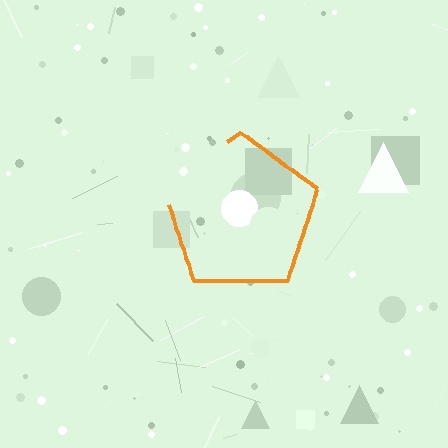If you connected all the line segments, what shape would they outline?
They would outline a pentagon.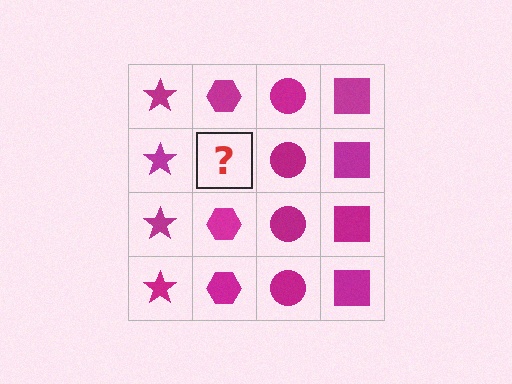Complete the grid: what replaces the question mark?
The question mark should be replaced with a magenta hexagon.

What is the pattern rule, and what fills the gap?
The rule is that each column has a consistent shape. The gap should be filled with a magenta hexagon.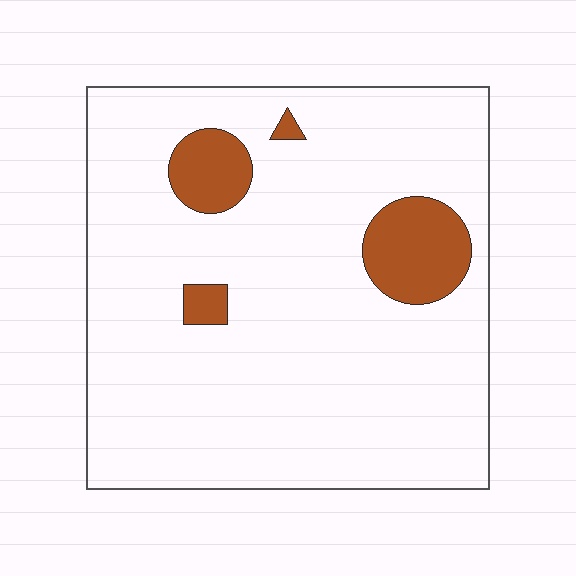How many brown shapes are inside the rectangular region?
4.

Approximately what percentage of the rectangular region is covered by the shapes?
Approximately 10%.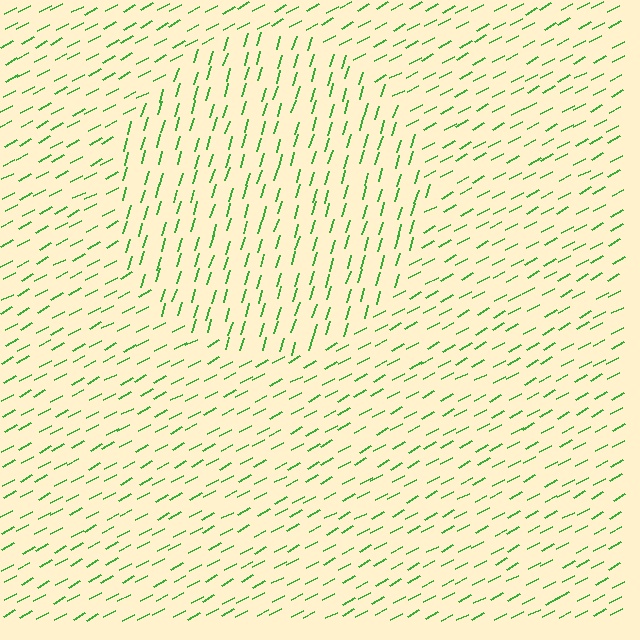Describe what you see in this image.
The image is filled with small green line segments. A circle region in the image has lines oriented differently from the surrounding lines, creating a visible texture boundary.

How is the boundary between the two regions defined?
The boundary is defined purely by a change in line orientation (approximately 45 degrees difference). All lines are the same color and thickness.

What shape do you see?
I see a circle.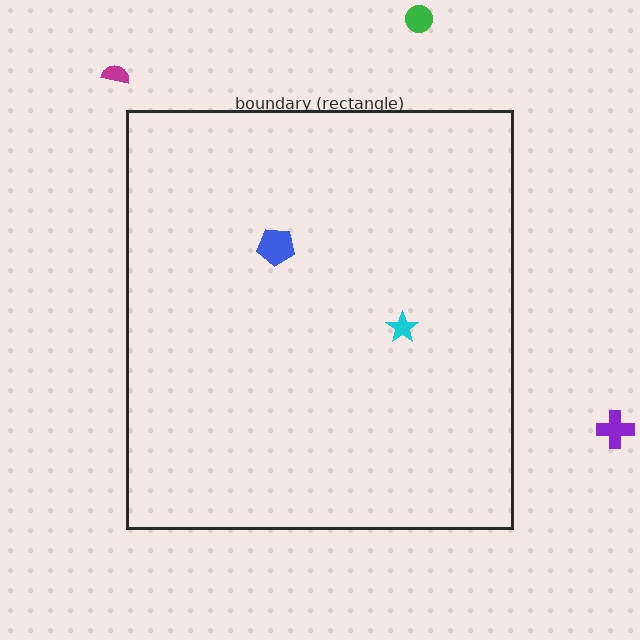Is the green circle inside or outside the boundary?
Outside.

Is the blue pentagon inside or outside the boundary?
Inside.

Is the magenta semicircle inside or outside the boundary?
Outside.